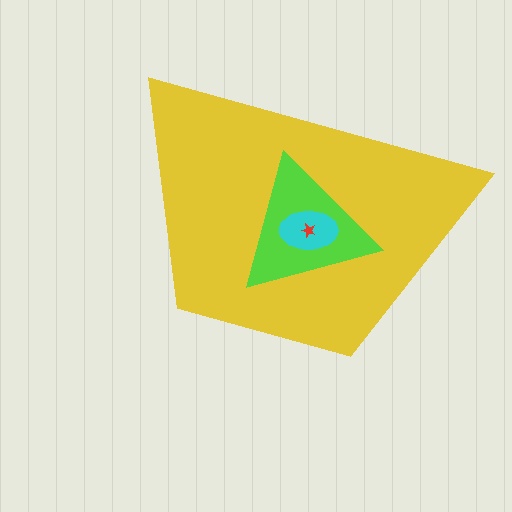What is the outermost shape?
The yellow trapezoid.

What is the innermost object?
The red star.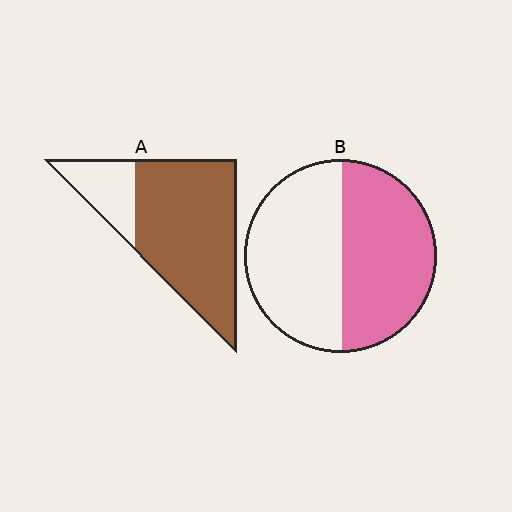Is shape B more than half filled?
Roughly half.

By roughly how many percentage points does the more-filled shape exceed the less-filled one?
By roughly 30 percentage points (A over B).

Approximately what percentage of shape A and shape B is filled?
A is approximately 80% and B is approximately 50%.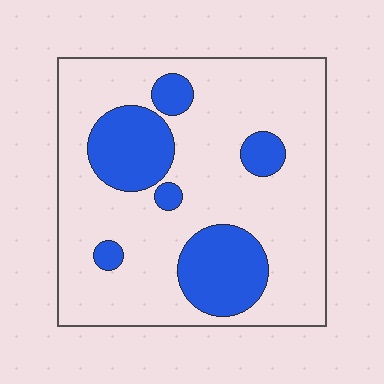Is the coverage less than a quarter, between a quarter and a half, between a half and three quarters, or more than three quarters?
Less than a quarter.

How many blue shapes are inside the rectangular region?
6.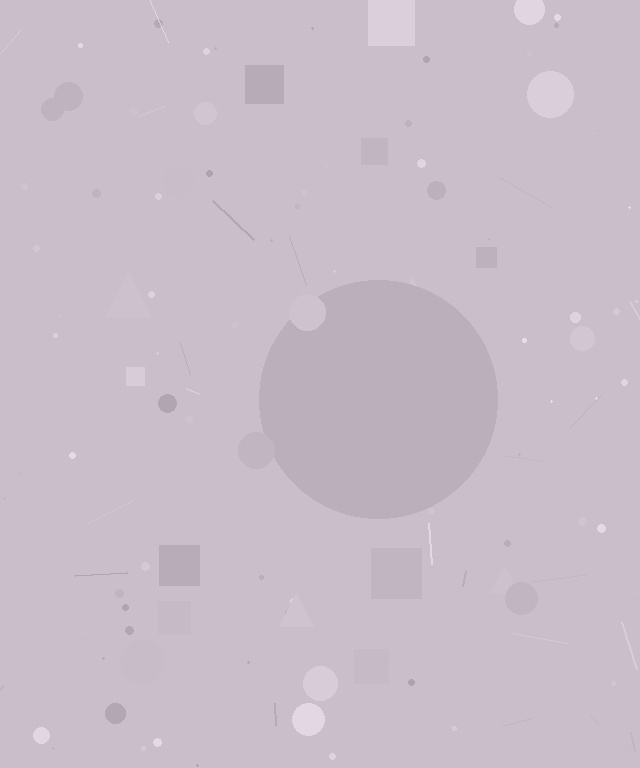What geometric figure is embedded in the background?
A circle is embedded in the background.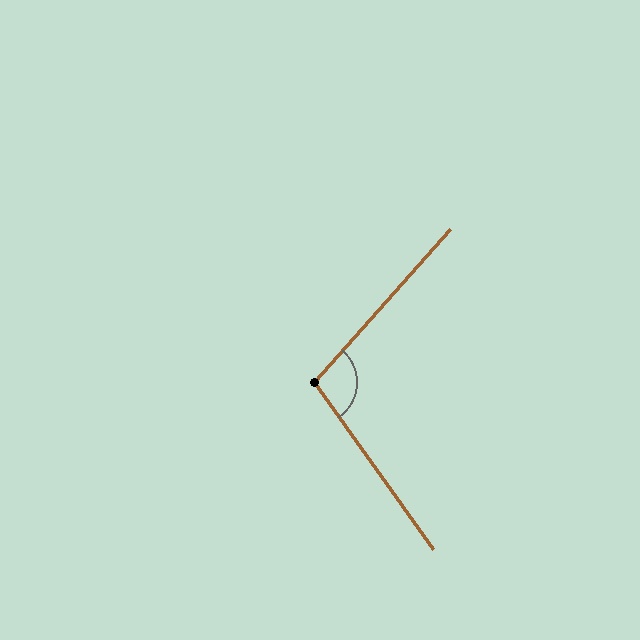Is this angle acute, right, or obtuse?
It is obtuse.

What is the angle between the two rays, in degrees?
Approximately 103 degrees.